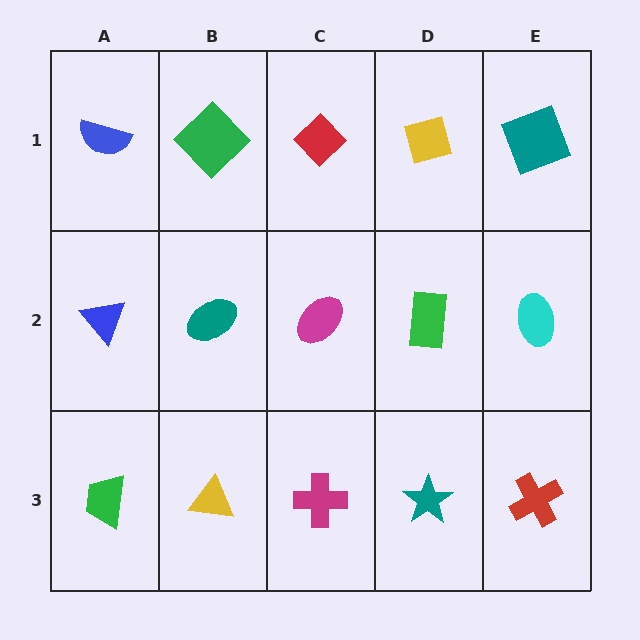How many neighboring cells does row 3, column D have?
3.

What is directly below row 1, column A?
A blue triangle.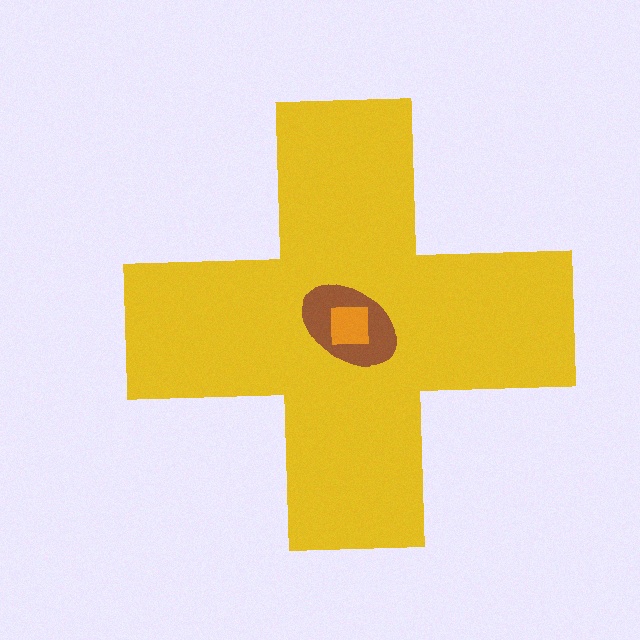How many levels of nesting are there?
3.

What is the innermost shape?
The orange square.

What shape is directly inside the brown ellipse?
The orange square.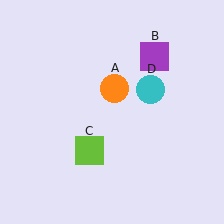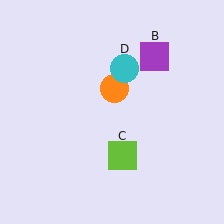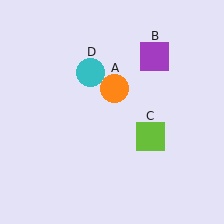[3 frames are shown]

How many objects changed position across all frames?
2 objects changed position: lime square (object C), cyan circle (object D).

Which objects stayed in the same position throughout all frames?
Orange circle (object A) and purple square (object B) remained stationary.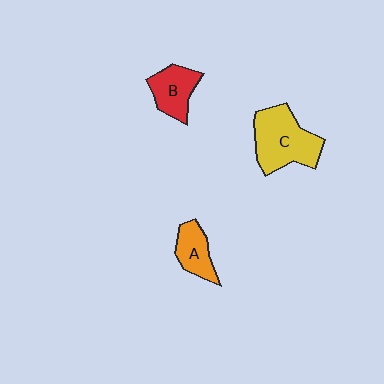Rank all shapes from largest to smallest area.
From largest to smallest: C (yellow), B (red), A (orange).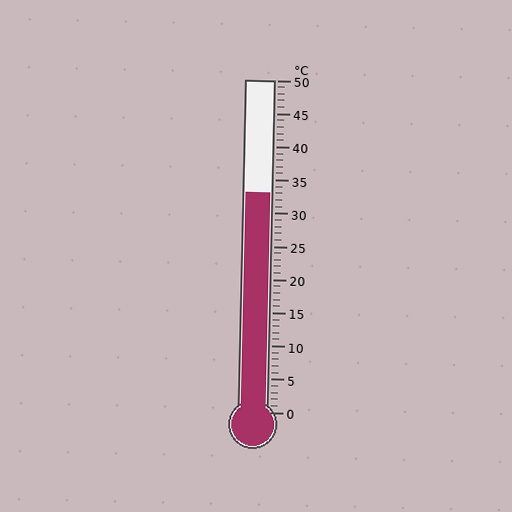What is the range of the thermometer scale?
The thermometer scale ranges from 0°C to 50°C.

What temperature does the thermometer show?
The thermometer shows approximately 33°C.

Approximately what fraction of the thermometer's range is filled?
The thermometer is filled to approximately 65% of its range.